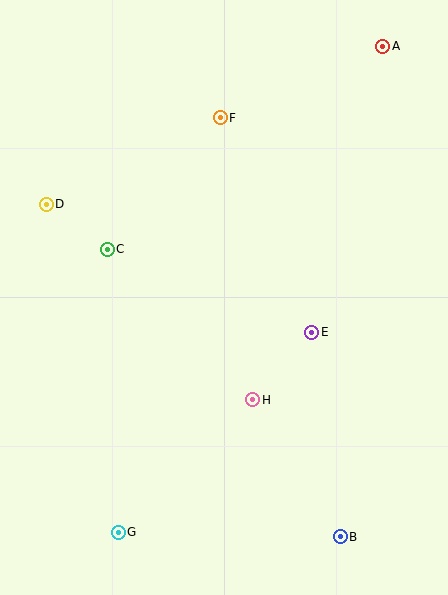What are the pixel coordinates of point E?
Point E is at (312, 332).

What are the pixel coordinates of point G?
Point G is at (118, 532).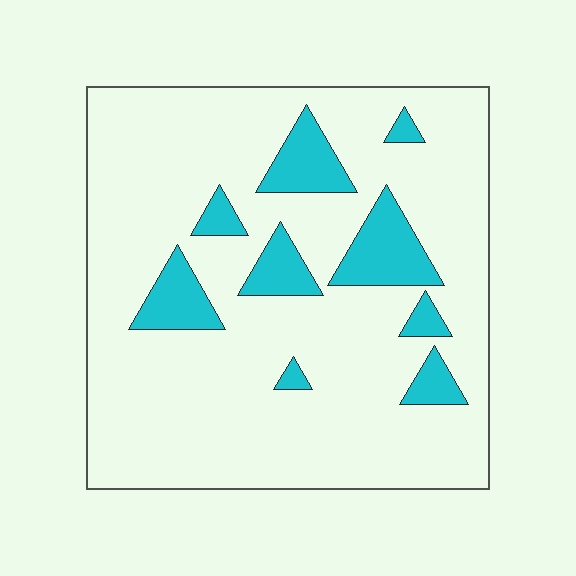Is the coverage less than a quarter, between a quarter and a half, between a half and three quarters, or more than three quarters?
Less than a quarter.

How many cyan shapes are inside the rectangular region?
9.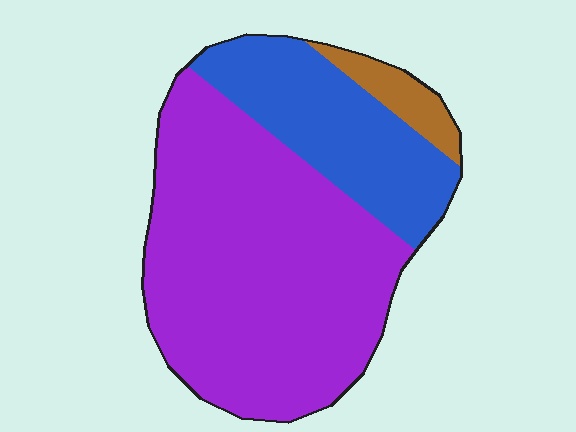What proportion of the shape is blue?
Blue covers about 25% of the shape.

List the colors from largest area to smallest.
From largest to smallest: purple, blue, brown.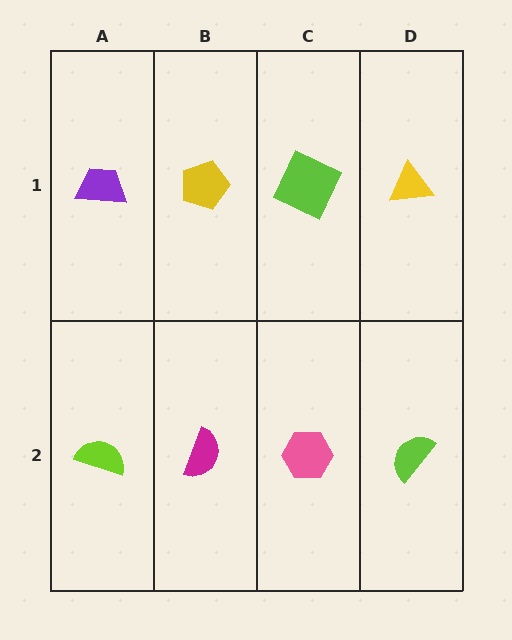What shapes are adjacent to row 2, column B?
A yellow pentagon (row 1, column B), a lime semicircle (row 2, column A), a pink hexagon (row 2, column C).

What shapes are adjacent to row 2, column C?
A lime square (row 1, column C), a magenta semicircle (row 2, column B), a lime semicircle (row 2, column D).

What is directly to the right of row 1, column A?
A yellow pentagon.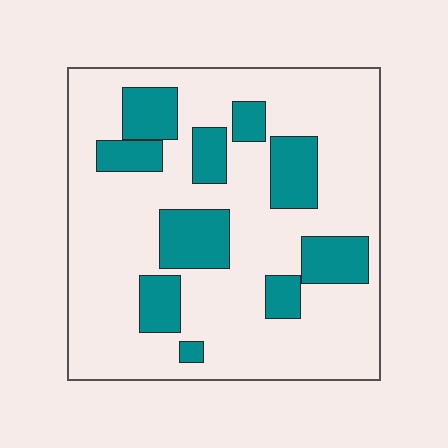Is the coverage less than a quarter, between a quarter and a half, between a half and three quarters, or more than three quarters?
Less than a quarter.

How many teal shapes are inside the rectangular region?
10.